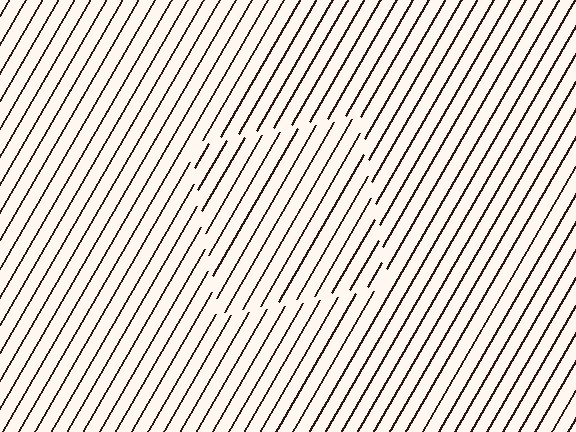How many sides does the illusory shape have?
4 sides — the line-ends trace a square.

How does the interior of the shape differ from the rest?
The interior of the shape contains the same grating, shifted by half a period — the contour is defined by the phase discontinuity where line-ends from the inner and outer gratings abut.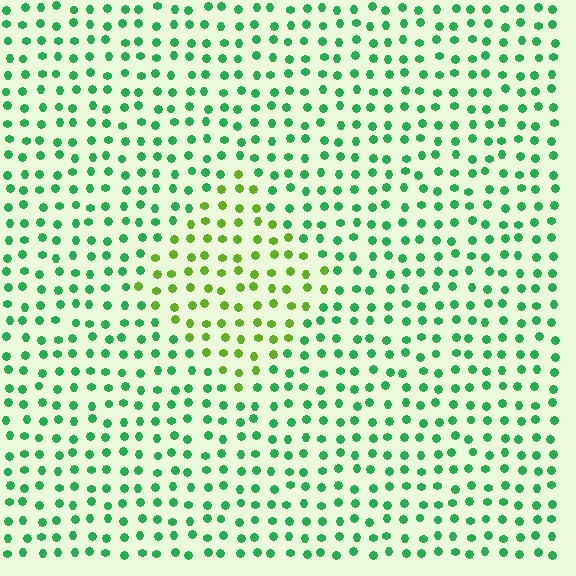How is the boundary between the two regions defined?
The boundary is defined purely by a slight shift in hue (about 47 degrees). Spacing, size, and orientation are identical on both sides.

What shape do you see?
I see a diamond.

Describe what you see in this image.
The image is filled with small green elements in a uniform arrangement. A diamond-shaped region is visible where the elements are tinted to a slightly different hue, forming a subtle color boundary.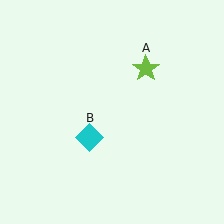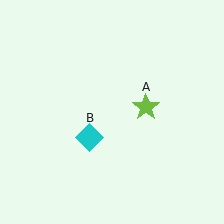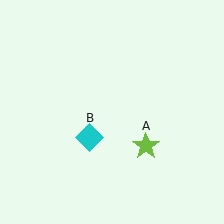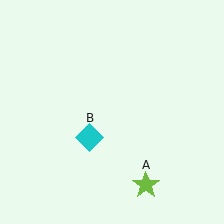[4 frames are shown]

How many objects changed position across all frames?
1 object changed position: lime star (object A).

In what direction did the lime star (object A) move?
The lime star (object A) moved down.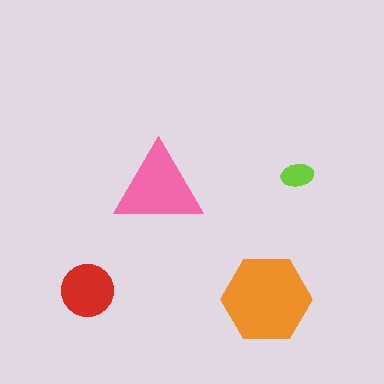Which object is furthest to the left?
The red circle is leftmost.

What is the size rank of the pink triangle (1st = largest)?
2nd.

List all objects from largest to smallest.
The orange hexagon, the pink triangle, the red circle, the lime ellipse.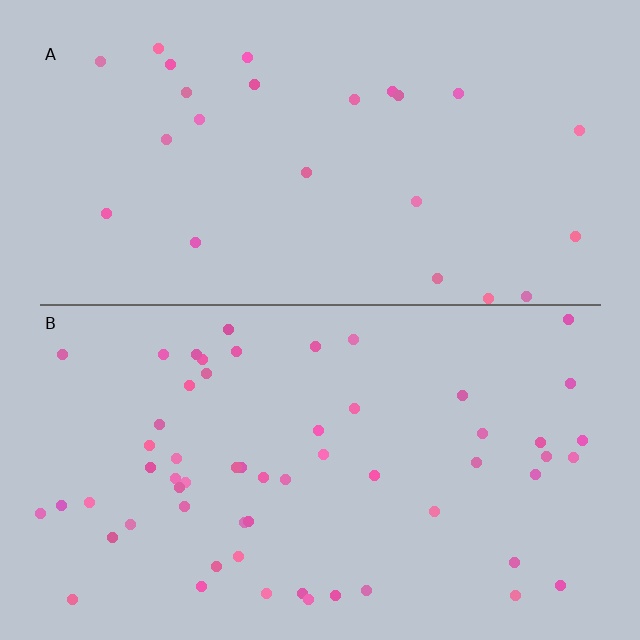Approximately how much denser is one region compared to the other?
Approximately 2.4× — region B over region A.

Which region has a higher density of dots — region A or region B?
B (the bottom).